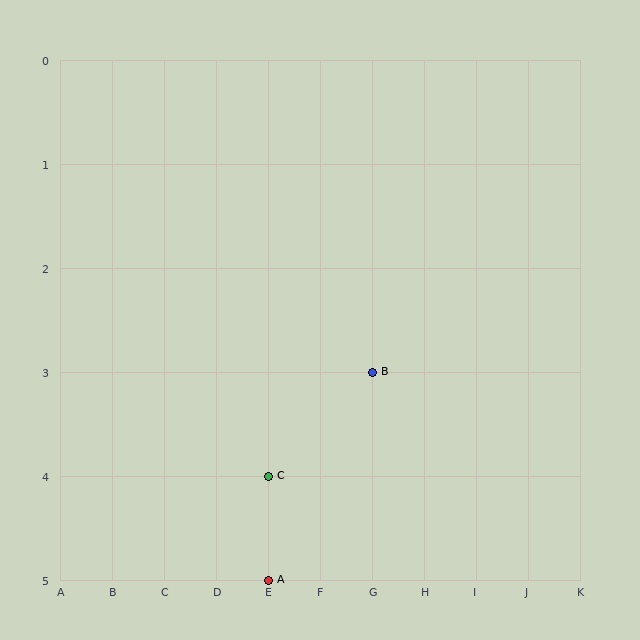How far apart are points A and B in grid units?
Points A and B are 2 columns and 2 rows apart (about 2.8 grid units diagonally).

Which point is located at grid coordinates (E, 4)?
Point C is at (E, 4).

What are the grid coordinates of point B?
Point B is at grid coordinates (G, 3).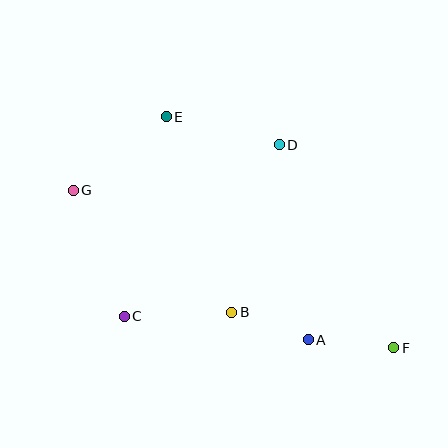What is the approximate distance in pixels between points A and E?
The distance between A and E is approximately 264 pixels.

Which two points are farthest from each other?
Points F and G are farthest from each other.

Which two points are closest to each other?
Points A and B are closest to each other.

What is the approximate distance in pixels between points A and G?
The distance between A and G is approximately 278 pixels.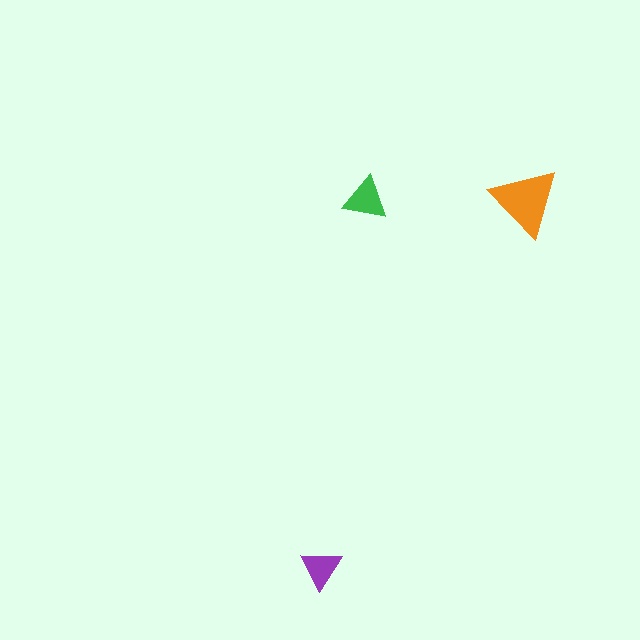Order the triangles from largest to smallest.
the orange one, the green one, the purple one.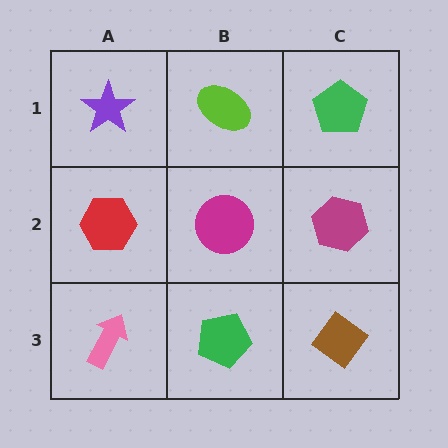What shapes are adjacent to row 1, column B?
A magenta circle (row 2, column B), a purple star (row 1, column A), a green pentagon (row 1, column C).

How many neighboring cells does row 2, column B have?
4.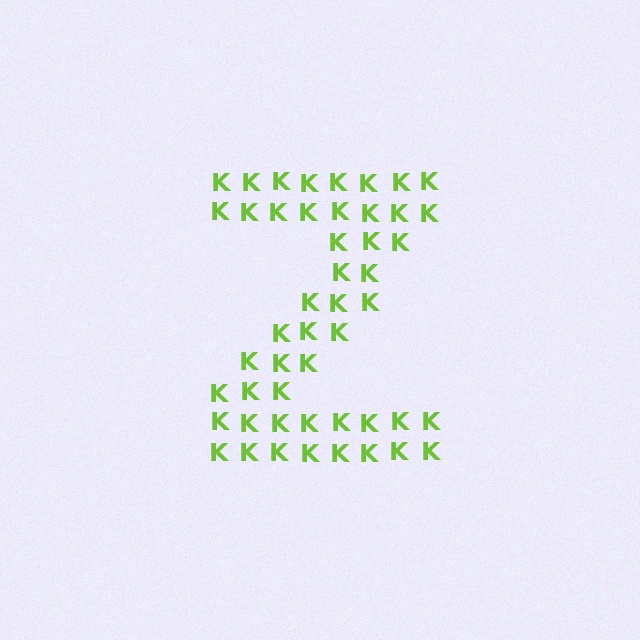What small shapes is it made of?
It is made of small letter K's.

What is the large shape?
The large shape is the letter Z.